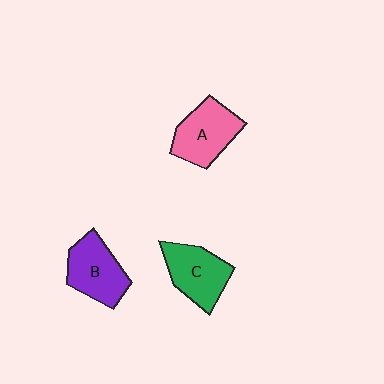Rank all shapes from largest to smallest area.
From largest to smallest: A (pink), C (green), B (purple).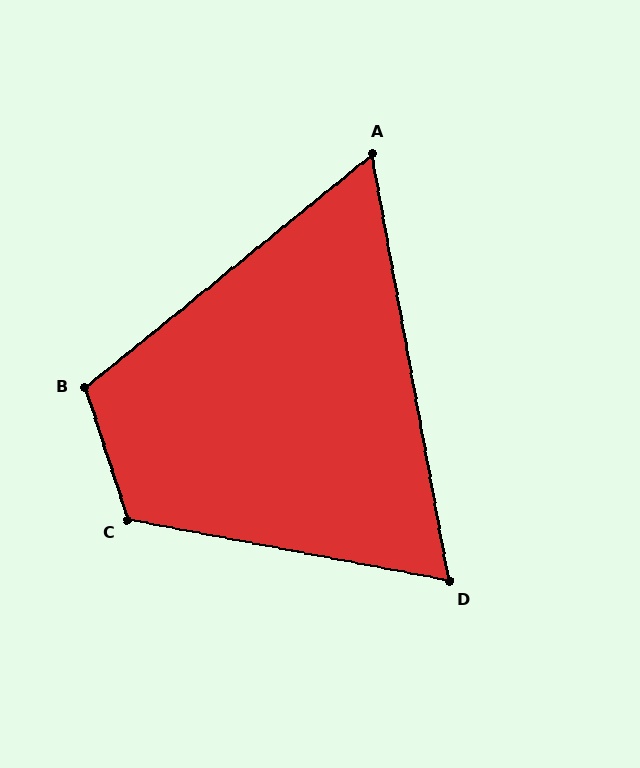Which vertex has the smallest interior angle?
A, at approximately 61 degrees.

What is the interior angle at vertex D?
Approximately 69 degrees (acute).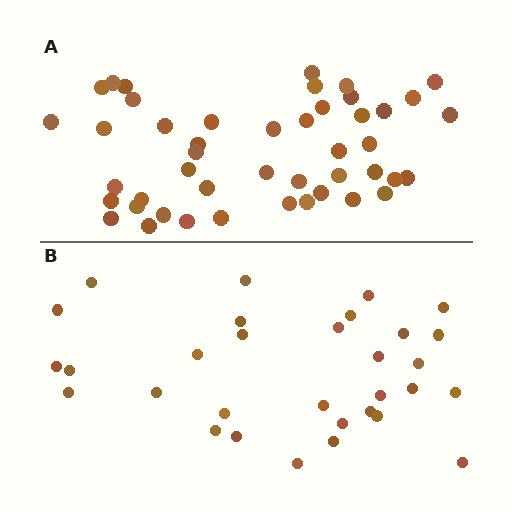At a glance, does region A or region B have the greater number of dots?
Region A (the top region) has more dots.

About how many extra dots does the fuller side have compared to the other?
Region A has approximately 15 more dots than region B.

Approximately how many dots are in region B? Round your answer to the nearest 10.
About 30 dots. (The exact count is 31, which rounds to 30.)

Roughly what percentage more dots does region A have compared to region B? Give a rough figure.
About 50% more.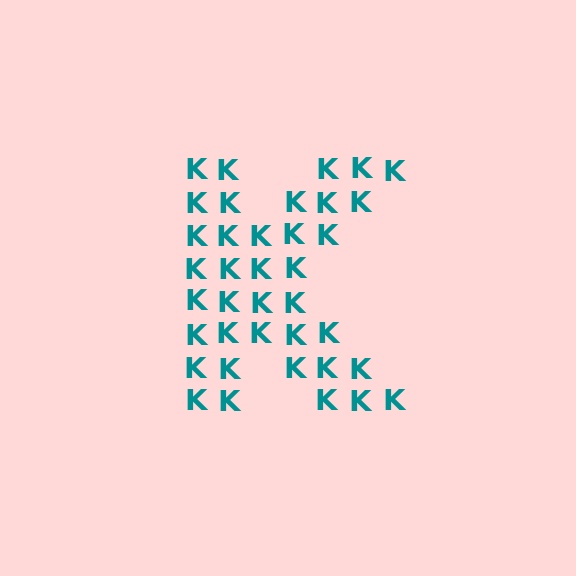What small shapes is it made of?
It is made of small letter K's.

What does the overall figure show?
The overall figure shows the letter K.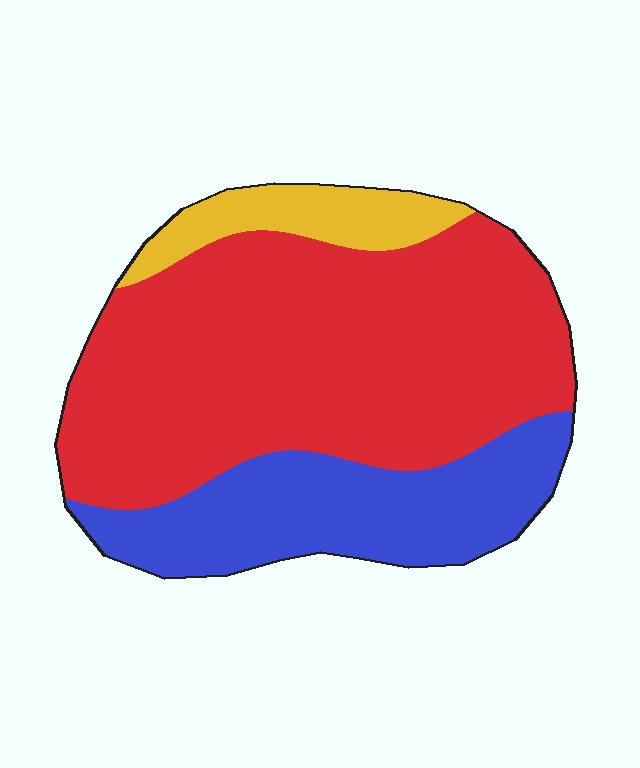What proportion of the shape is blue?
Blue takes up about one quarter (1/4) of the shape.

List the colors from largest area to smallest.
From largest to smallest: red, blue, yellow.